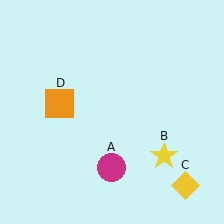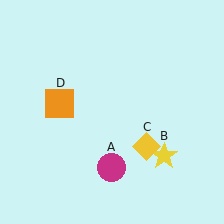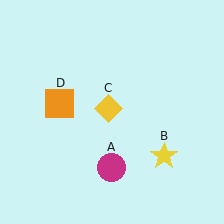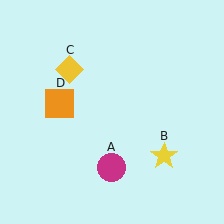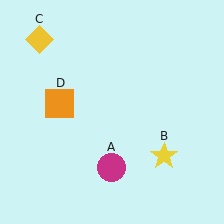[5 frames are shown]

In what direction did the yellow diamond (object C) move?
The yellow diamond (object C) moved up and to the left.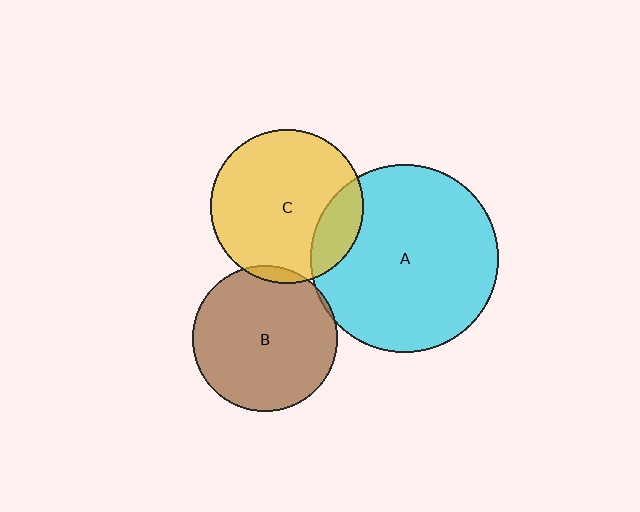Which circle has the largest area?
Circle A (cyan).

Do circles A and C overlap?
Yes.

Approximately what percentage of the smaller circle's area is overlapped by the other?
Approximately 15%.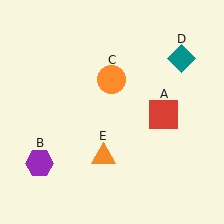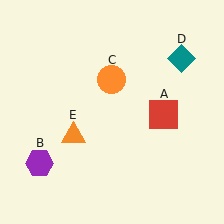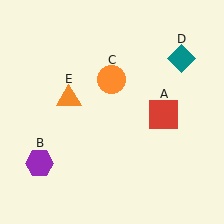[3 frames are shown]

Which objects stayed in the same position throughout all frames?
Red square (object A) and purple hexagon (object B) and orange circle (object C) and teal diamond (object D) remained stationary.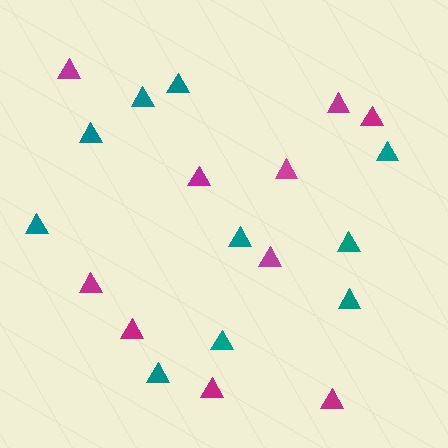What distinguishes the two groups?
There are 2 groups: one group of magenta triangles (10) and one group of teal triangles (10).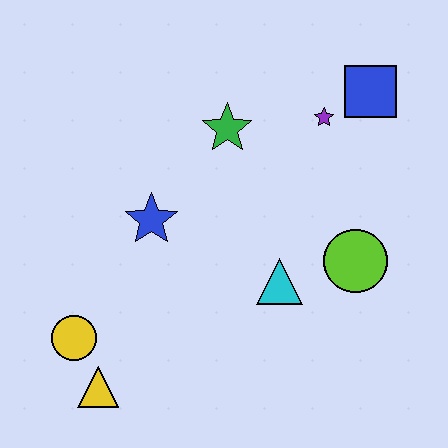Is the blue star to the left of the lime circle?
Yes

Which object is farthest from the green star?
The yellow triangle is farthest from the green star.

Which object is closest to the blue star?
The green star is closest to the blue star.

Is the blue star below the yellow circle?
No